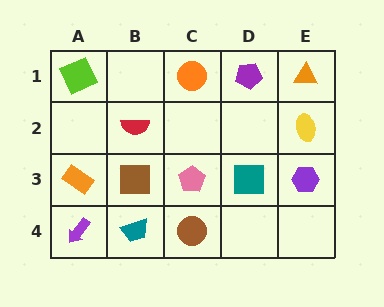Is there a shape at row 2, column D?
No, that cell is empty.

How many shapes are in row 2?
2 shapes.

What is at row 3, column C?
A pink pentagon.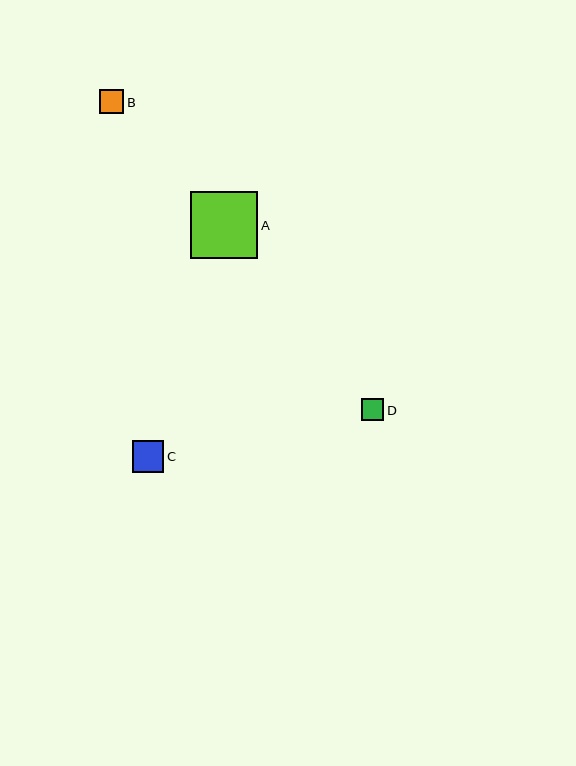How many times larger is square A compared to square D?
Square A is approximately 3.0 times the size of square D.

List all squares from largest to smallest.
From largest to smallest: A, C, B, D.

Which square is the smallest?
Square D is the smallest with a size of approximately 22 pixels.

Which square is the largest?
Square A is the largest with a size of approximately 67 pixels.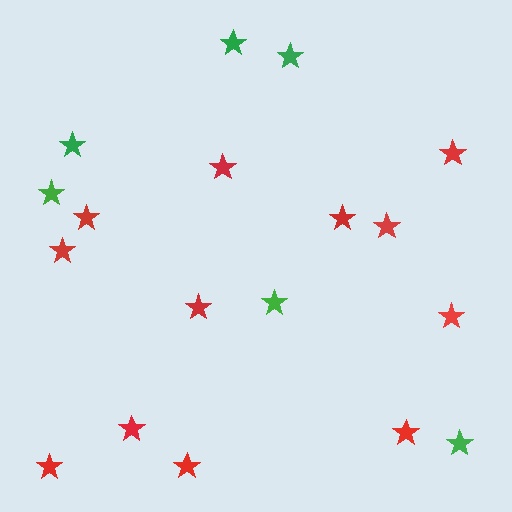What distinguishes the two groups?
There are 2 groups: one group of green stars (6) and one group of red stars (12).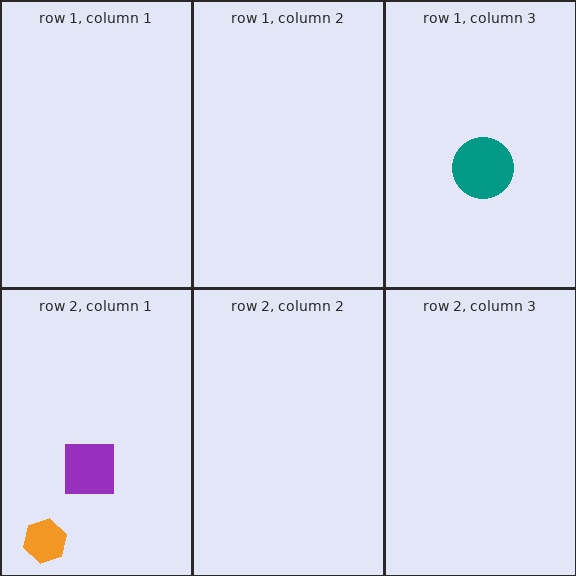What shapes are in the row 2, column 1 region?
The purple square, the orange hexagon.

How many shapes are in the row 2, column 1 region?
2.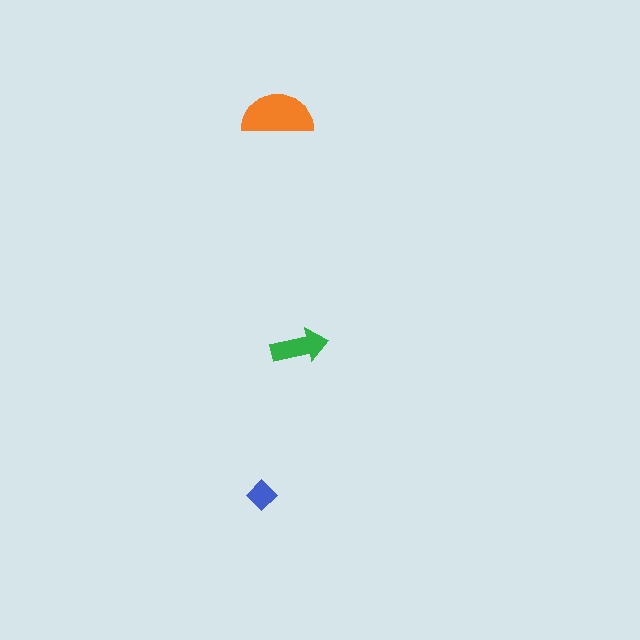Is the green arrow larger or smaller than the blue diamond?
Larger.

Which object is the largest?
The orange semicircle.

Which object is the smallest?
The blue diamond.